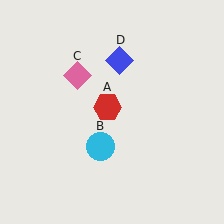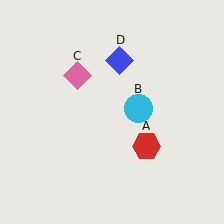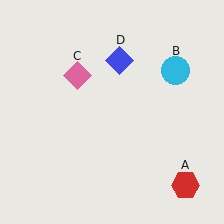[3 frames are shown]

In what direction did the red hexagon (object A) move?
The red hexagon (object A) moved down and to the right.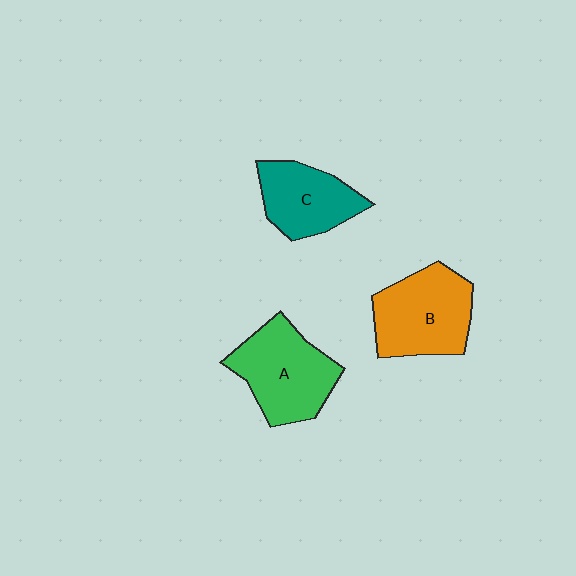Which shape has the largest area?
Shape A (green).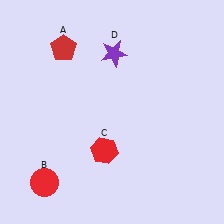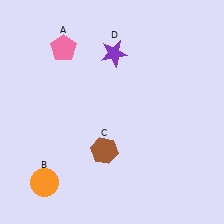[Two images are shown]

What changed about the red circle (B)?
In Image 1, B is red. In Image 2, it changed to orange.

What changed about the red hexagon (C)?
In Image 1, C is red. In Image 2, it changed to brown.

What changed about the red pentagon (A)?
In Image 1, A is red. In Image 2, it changed to pink.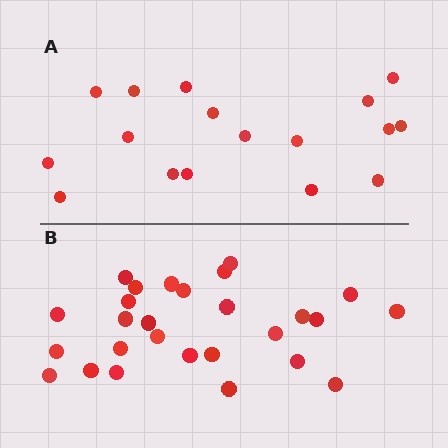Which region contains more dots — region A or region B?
Region B (the bottom region) has more dots.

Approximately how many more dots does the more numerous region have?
Region B has roughly 10 or so more dots than region A.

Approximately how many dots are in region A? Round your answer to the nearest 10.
About 20 dots. (The exact count is 17, which rounds to 20.)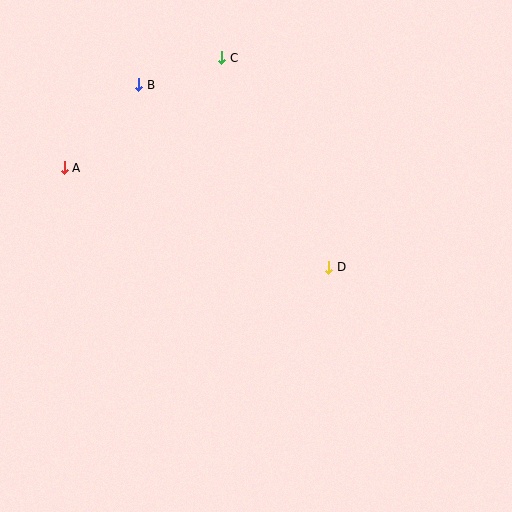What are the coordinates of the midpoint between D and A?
The midpoint between D and A is at (196, 217).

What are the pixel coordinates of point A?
Point A is at (64, 168).